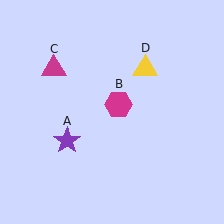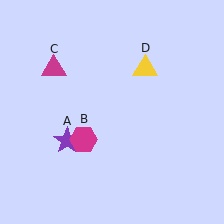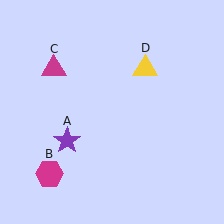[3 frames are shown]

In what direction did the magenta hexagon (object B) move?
The magenta hexagon (object B) moved down and to the left.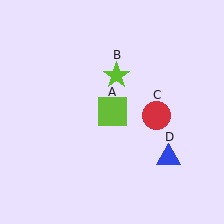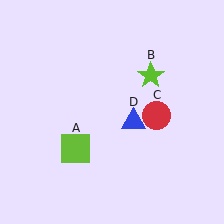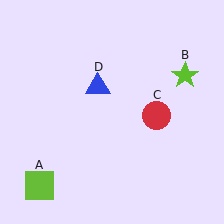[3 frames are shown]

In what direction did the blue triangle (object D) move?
The blue triangle (object D) moved up and to the left.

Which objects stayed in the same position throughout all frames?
Red circle (object C) remained stationary.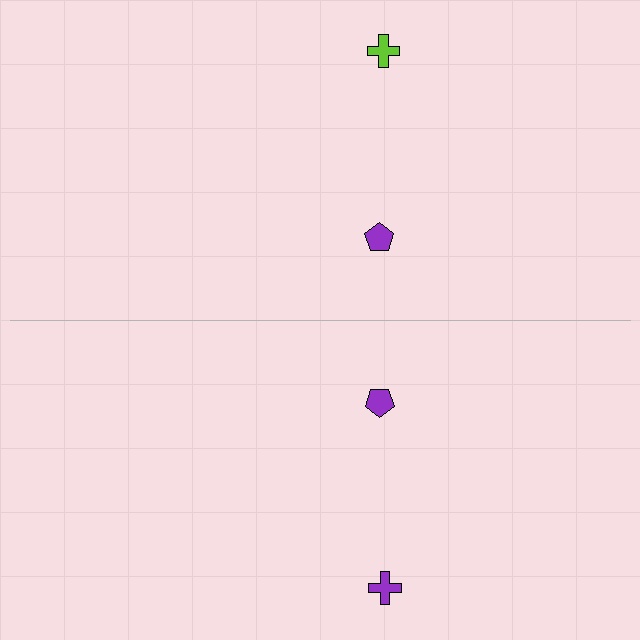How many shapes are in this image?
There are 4 shapes in this image.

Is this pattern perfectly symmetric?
No, the pattern is not perfectly symmetric. The purple cross on the bottom side breaks the symmetry — its mirror counterpart is lime.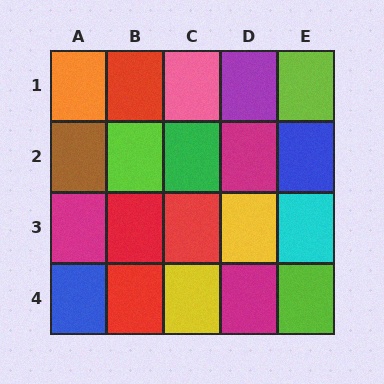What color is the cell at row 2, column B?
Lime.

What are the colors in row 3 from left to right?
Magenta, red, red, yellow, cyan.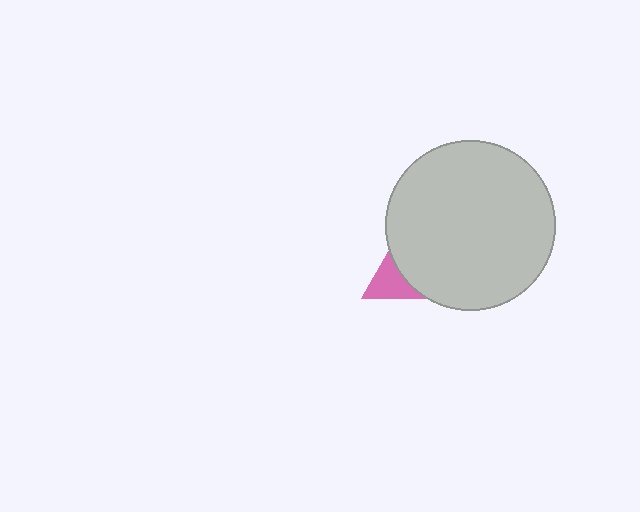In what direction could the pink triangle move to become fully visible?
The pink triangle could move left. That would shift it out from behind the light gray circle entirely.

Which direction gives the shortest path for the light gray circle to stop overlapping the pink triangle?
Moving right gives the shortest separation.